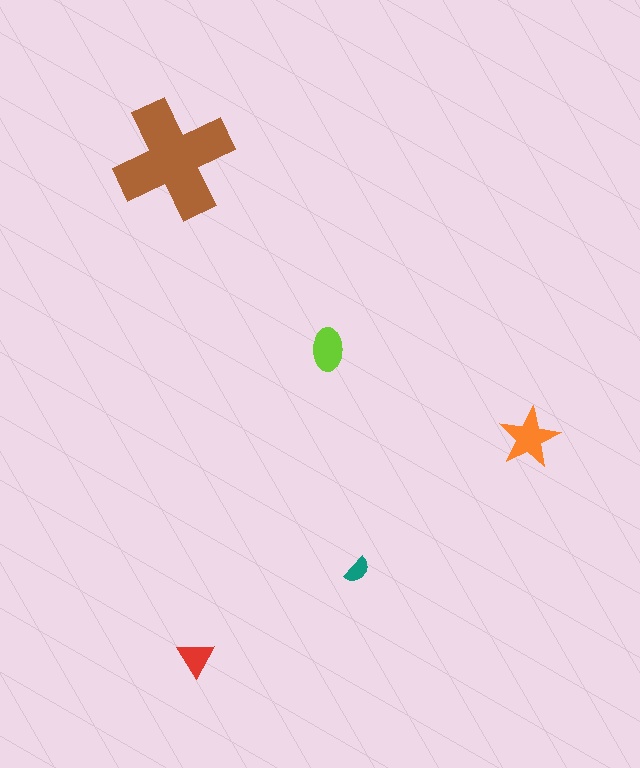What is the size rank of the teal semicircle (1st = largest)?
5th.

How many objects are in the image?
There are 5 objects in the image.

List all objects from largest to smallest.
The brown cross, the orange star, the lime ellipse, the red triangle, the teal semicircle.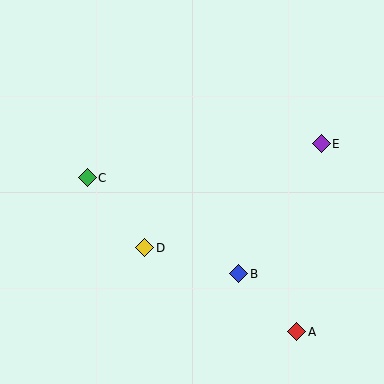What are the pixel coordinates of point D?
Point D is at (145, 248).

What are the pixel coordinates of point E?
Point E is at (321, 144).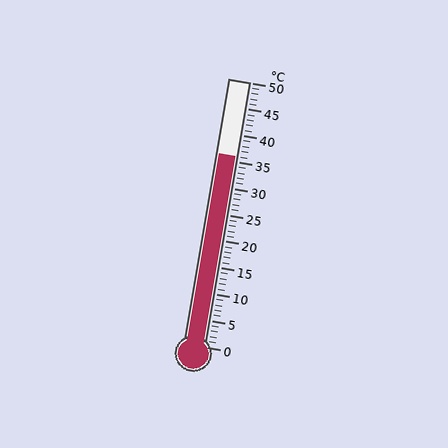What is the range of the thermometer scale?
The thermometer scale ranges from 0°C to 50°C.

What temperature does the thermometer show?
The thermometer shows approximately 36°C.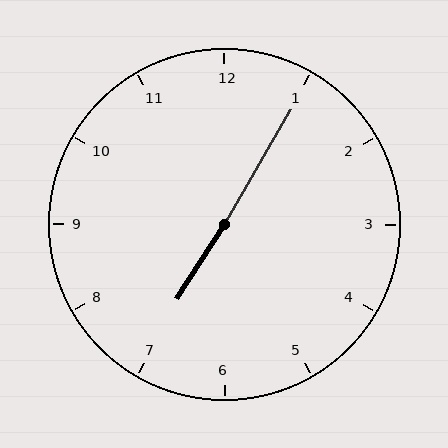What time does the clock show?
7:05.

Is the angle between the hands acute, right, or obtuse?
It is obtuse.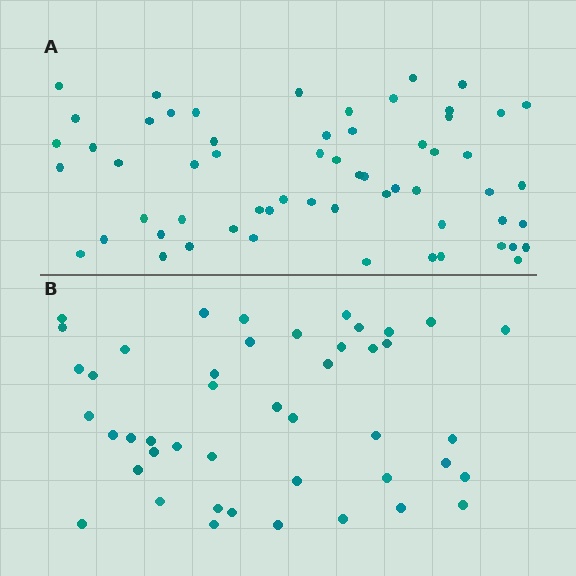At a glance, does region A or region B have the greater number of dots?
Region A (the top region) has more dots.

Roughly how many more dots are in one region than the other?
Region A has approximately 15 more dots than region B.